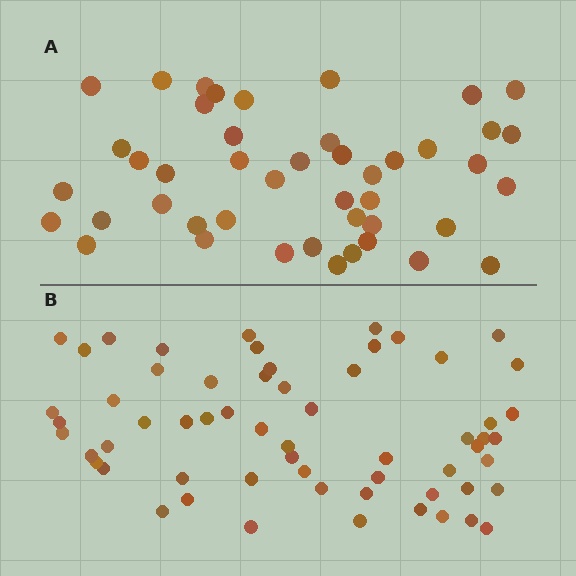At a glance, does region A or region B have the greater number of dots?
Region B (the bottom region) has more dots.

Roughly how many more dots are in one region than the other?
Region B has approximately 15 more dots than region A.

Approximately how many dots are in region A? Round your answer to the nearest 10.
About 40 dots. (The exact count is 45, which rounds to 40.)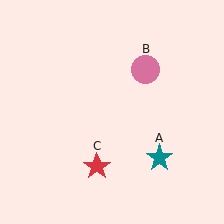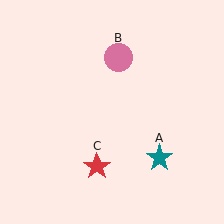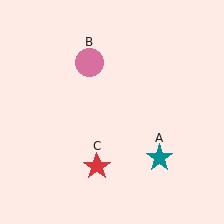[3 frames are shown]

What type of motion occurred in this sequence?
The pink circle (object B) rotated counterclockwise around the center of the scene.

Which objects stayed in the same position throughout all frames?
Teal star (object A) and red star (object C) remained stationary.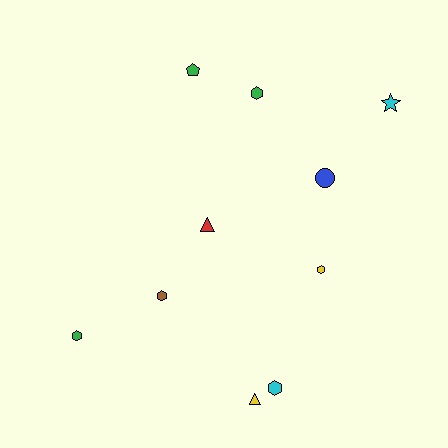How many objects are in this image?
There are 10 objects.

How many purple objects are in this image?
There are no purple objects.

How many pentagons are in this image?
There is 1 pentagon.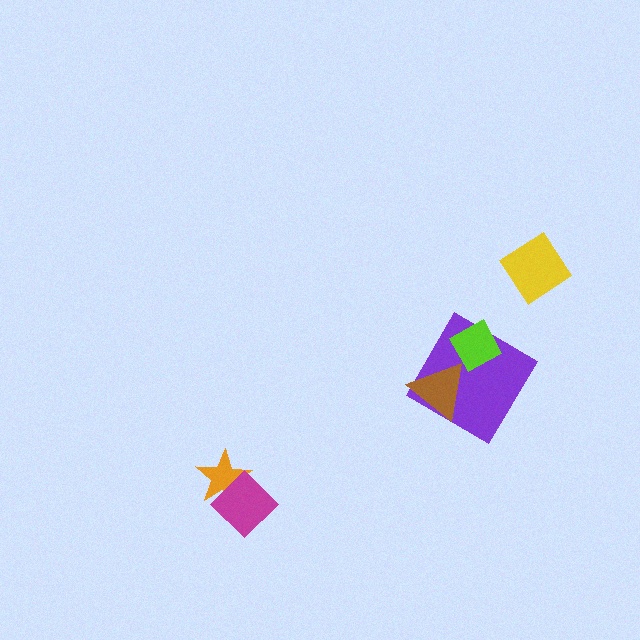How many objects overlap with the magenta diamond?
1 object overlaps with the magenta diamond.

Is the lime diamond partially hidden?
No, no other shape covers it.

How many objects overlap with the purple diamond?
2 objects overlap with the purple diamond.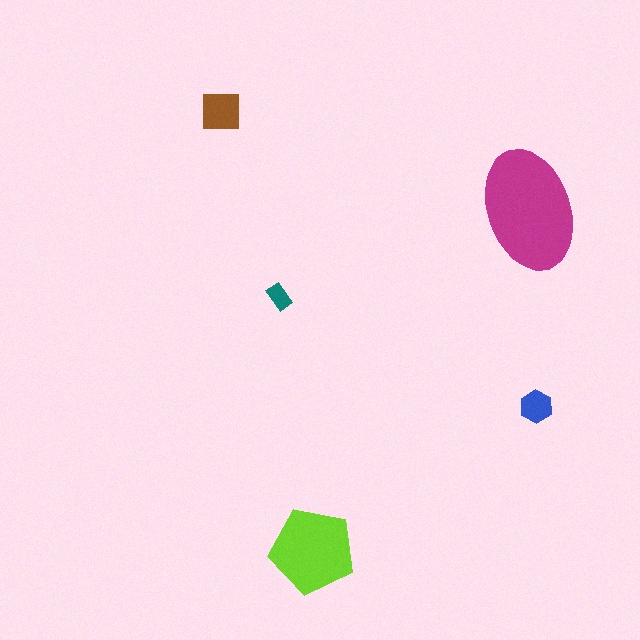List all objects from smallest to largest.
The teal rectangle, the blue hexagon, the brown square, the lime pentagon, the magenta ellipse.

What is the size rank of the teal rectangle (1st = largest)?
5th.